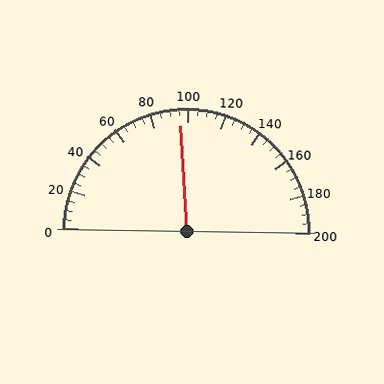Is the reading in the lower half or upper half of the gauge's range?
The reading is in the lower half of the range (0 to 200).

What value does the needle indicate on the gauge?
The needle indicates approximately 95.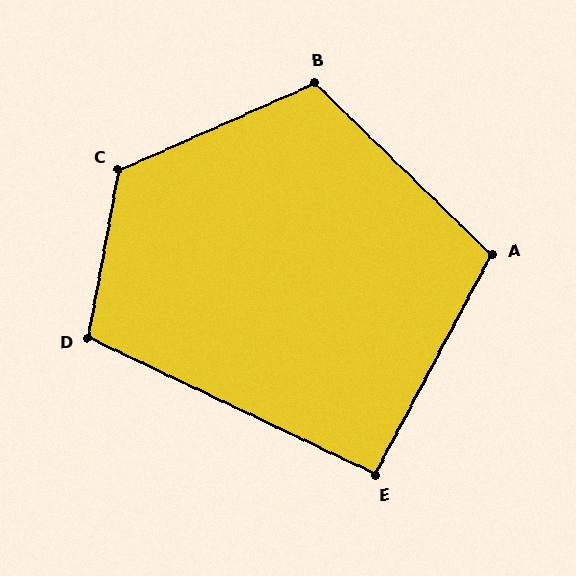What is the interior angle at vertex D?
Approximately 105 degrees (obtuse).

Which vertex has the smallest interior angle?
E, at approximately 92 degrees.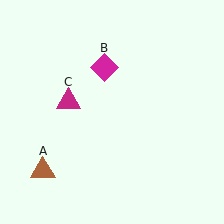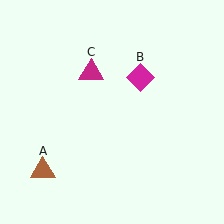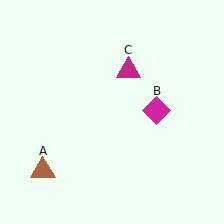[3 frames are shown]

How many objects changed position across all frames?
2 objects changed position: magenta diamond (object B), magenta triangle (object C).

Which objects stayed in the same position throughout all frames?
Brown triangle (object A) remained stationary.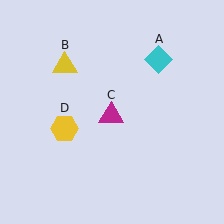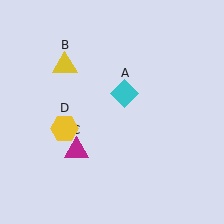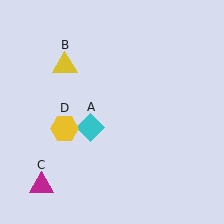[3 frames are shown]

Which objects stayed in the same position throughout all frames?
Yellow triangle (object B) and yellow hexagon (object D) remained stationary.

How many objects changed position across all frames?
2 objects changed position: cyan diamond (object A), magenta triangle (object C).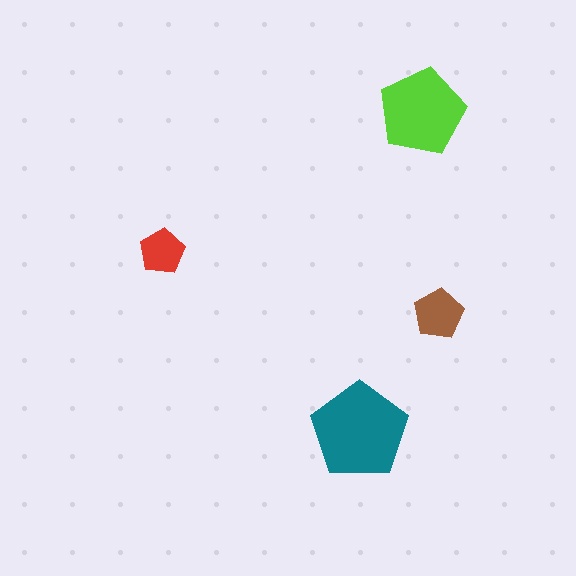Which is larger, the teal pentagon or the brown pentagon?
The teal one.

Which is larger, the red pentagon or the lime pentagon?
The lime one.